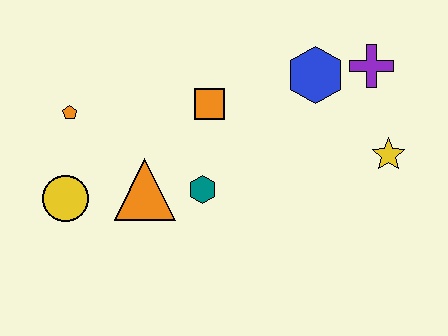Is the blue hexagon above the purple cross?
No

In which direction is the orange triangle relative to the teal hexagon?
The orange triangle is to the left of the teal hexagon.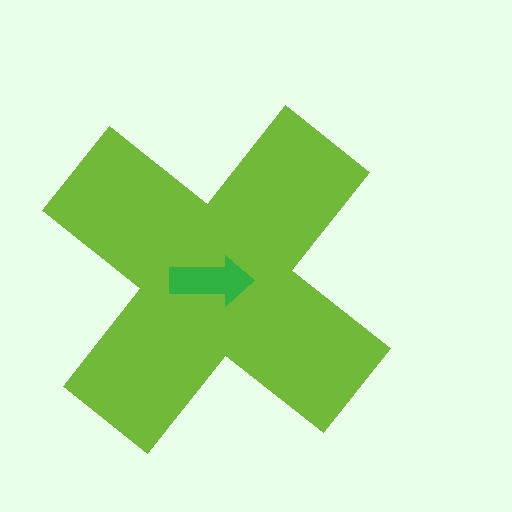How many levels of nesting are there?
2.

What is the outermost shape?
The lime cross.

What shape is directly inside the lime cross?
The green arrow.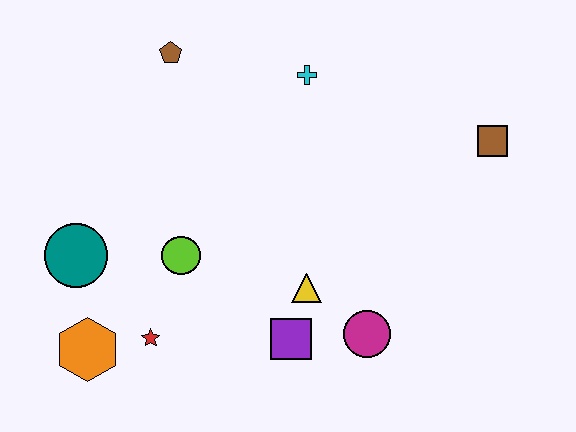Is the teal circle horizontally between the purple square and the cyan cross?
No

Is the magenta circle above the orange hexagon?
Yes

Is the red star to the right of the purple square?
No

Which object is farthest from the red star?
The brown square is farthest from the red star.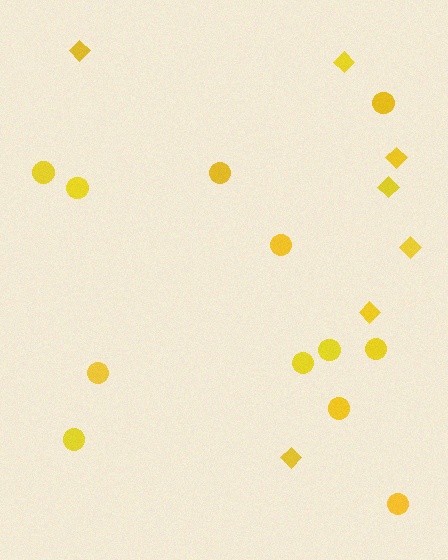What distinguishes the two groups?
There are 2 groups: one group of circles (12) and one group of diamonds (7).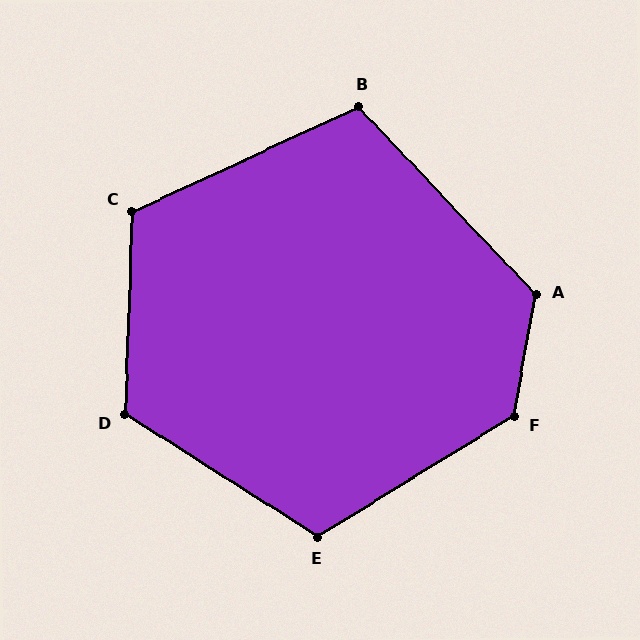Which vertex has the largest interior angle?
F, at approximately 131 degrees.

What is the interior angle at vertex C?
Approximately 117 degrees (obtuse).